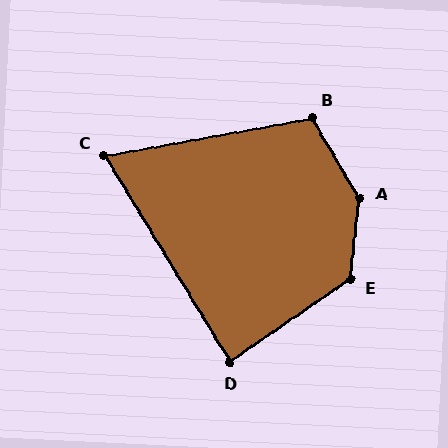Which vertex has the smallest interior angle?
C, at approximately 69 degrees.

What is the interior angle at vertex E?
Approximately 131 degrees (obtuse).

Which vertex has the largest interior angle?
A, at approximately 143 degrees.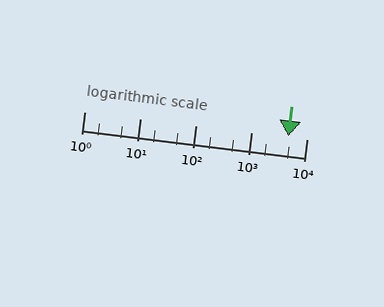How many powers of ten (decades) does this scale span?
The scale spans 4 decades, from 1 to 10000.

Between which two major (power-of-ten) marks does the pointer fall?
The pointer is between 1000 and 10000.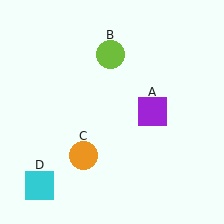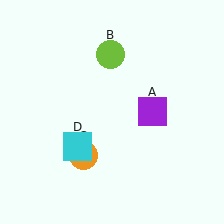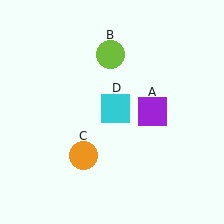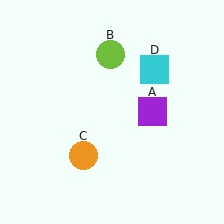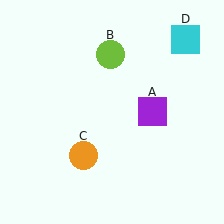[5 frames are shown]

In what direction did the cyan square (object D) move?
The cyan square (object D) moved up and to the right.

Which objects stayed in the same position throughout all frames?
Purple square (object A) and lime circle (object B) and orange circle (object C) remained stationary.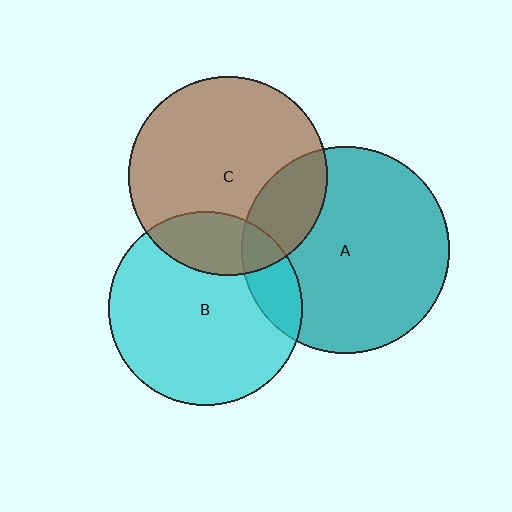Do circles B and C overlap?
Yes.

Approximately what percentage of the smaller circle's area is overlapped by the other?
Approximately 20%.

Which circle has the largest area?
Circle A (teal).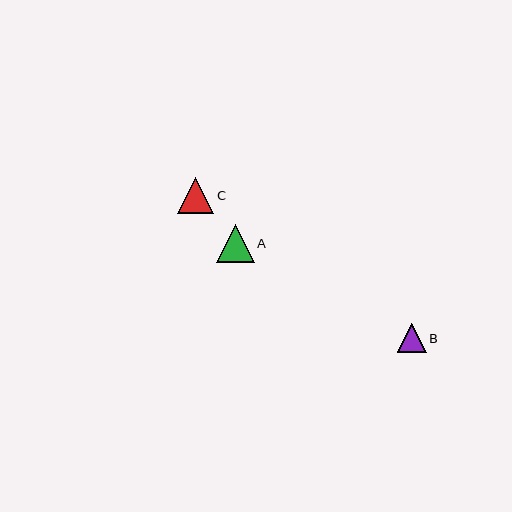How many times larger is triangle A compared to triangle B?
Triangle A is approximately 1.3 times the size of triangle B.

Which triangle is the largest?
Triangle A is the largest with a size of approximately 37 pixels.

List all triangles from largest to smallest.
From largest to smallest: A, C, B.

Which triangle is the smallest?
Triangle B is the smallest with a size of approximately 29 pixels.